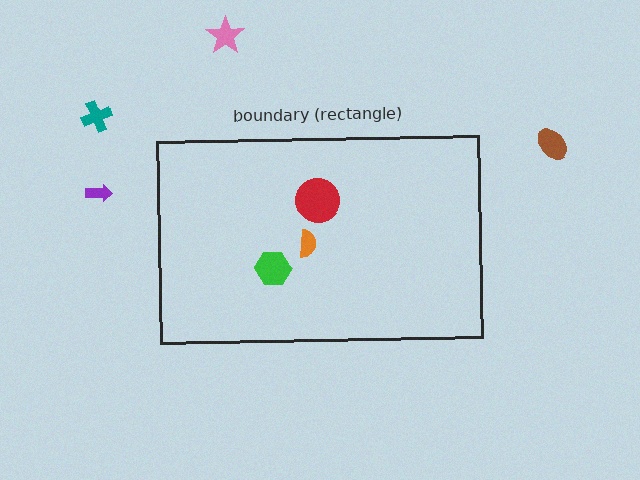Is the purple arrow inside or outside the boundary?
Outside.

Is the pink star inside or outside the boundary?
Outside.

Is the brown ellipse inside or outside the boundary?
Outside.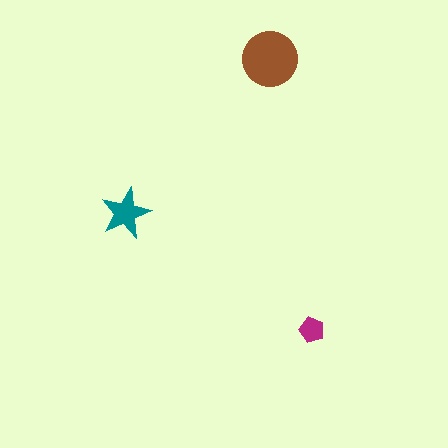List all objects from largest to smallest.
The brown circle, the teal star, the magenta pentagon.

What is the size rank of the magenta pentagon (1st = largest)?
3rd.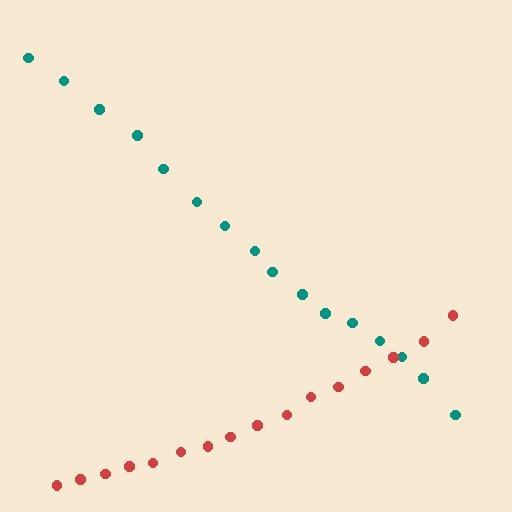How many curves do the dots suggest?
There are 2 distinct paths.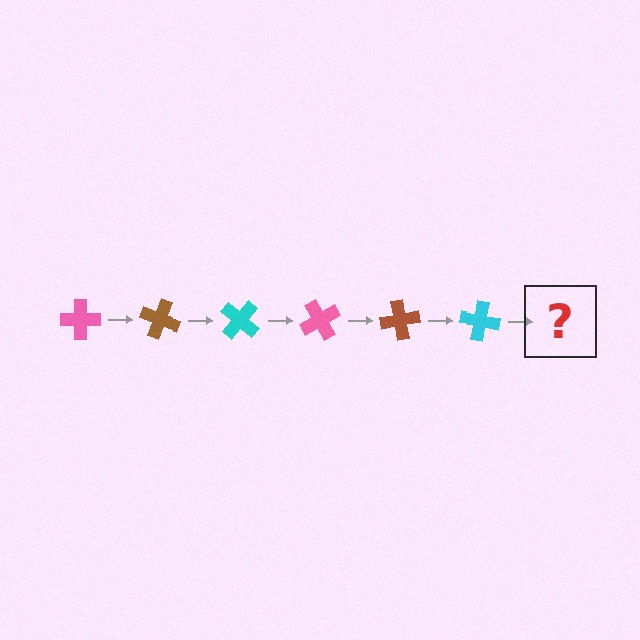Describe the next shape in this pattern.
It should be a pink cross, rotated 120 degrees from the start.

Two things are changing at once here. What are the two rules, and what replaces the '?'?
The two rules are that it rotates 20 degrees each step and the color cycles through pink, brown, and cyan. The '?' should be a pink cross, rotated 120 degrees from the start.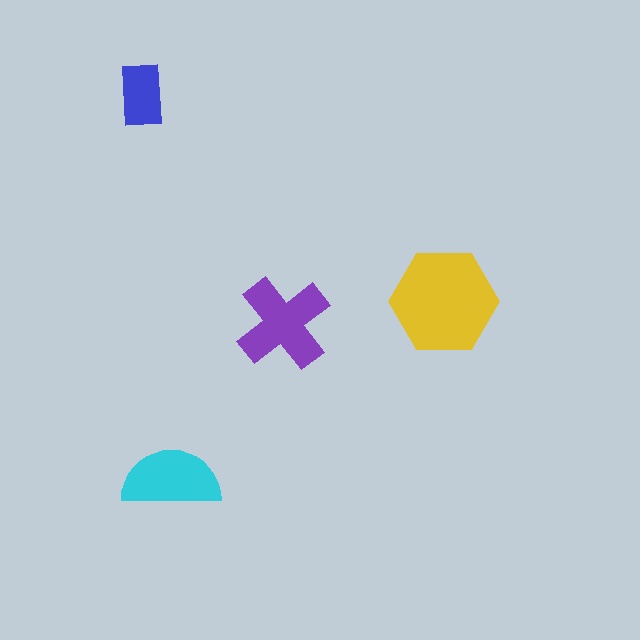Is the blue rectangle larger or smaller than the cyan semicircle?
Smaller.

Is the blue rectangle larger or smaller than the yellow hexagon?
Smaller.